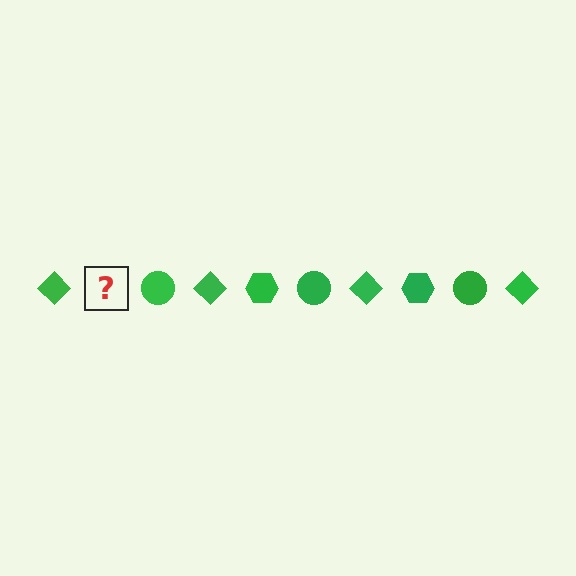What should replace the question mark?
The question mark should be replaced with a green hexagon.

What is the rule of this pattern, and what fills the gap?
The rule is that the pattern cycles through diamond, hexagon, circle shapes in green. The gap should be filled with a green hexagon.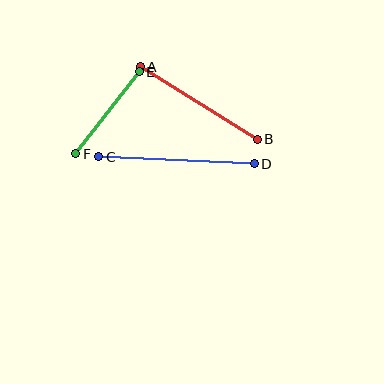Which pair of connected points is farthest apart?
Points C and D are farthest apart.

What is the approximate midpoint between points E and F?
The midpoint is at approximately (108, 113) pixels.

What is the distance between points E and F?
The distance is approximately 104 pixels.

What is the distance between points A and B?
The distance is approximately 138 pixels.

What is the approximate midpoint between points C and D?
The midpoint is at approximately (176, 160) pixels.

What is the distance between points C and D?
The distance is approximately 156 pixels.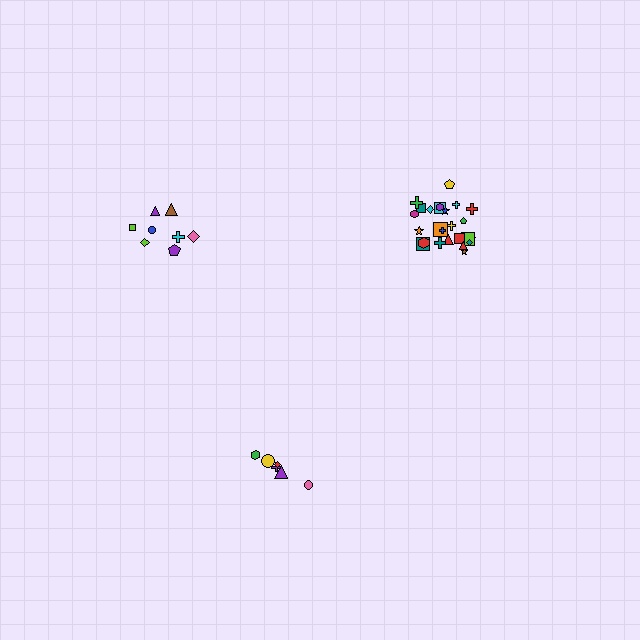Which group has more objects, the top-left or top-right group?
The top-right group.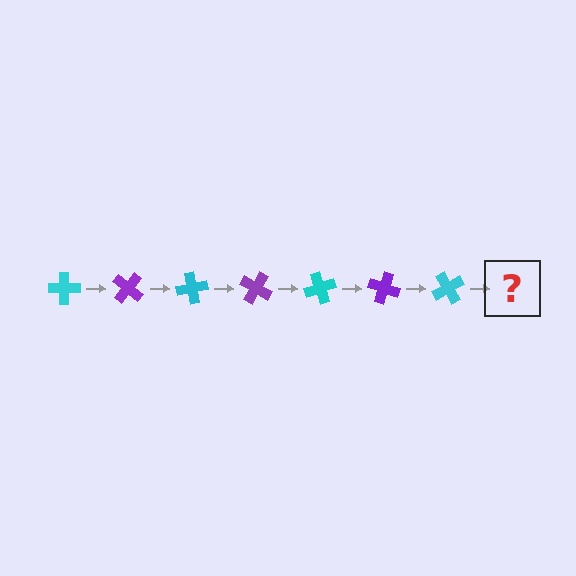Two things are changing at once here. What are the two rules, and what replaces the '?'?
The two rules are that it rotates 40 degrees each step and the color cycles through cyan and purple. The '?' should be a purple cross, rotated 280 degrees from the start.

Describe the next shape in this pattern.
It should be a purple cross, rotated 280 degrees from the start.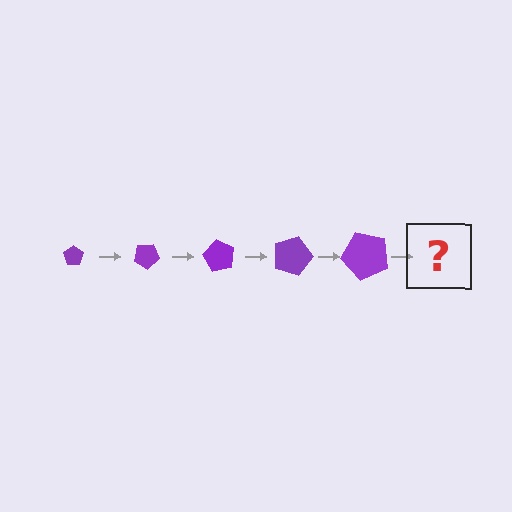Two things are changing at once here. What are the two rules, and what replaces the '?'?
The two rules are that the pentagon grows larger each step and it rotates 30 degrees each step. The '?' should be a pentagon, larger than the previous one and rotated 150 degrees from the start.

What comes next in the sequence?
The next element should be a pentagon, larger than the previous one and rotated 150 degrees from the start.